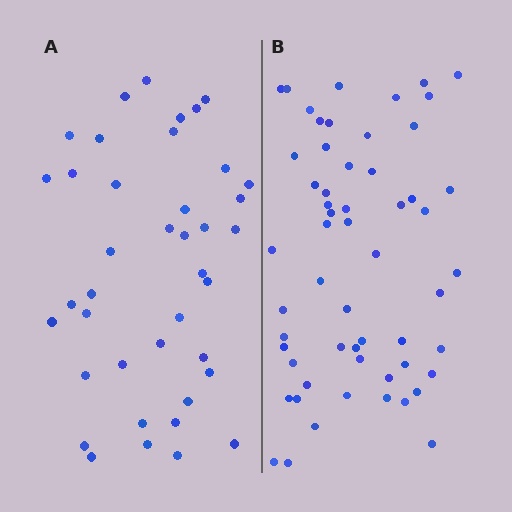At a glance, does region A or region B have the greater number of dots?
Region B (the right region) has more dots.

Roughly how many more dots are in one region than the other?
Region B has approximately 15 more dots than region A.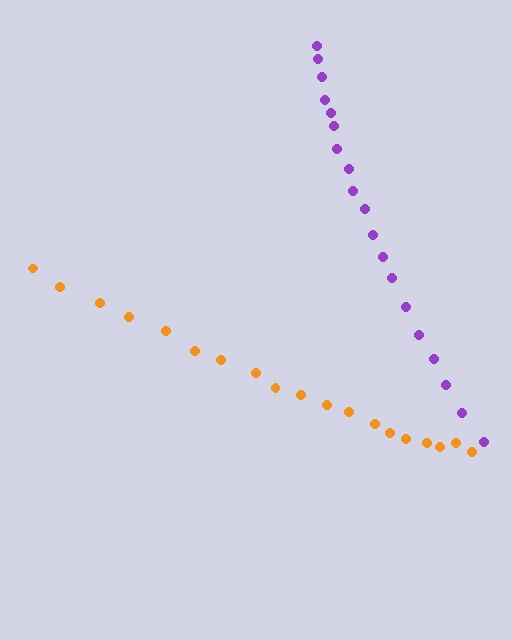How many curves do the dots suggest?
There are 2 distinct paths.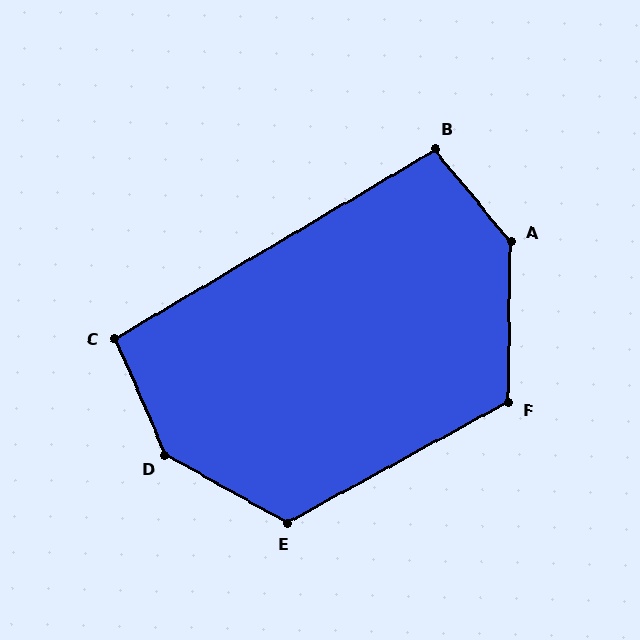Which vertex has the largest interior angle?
D, at approximately 142 degrees.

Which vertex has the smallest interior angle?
C, at approximately 98 degrees.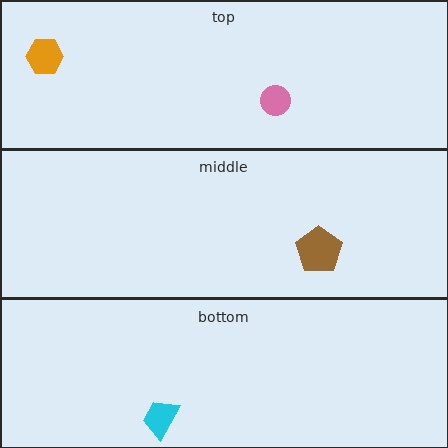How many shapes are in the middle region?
1.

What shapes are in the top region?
The orange hexagon, the pink circle.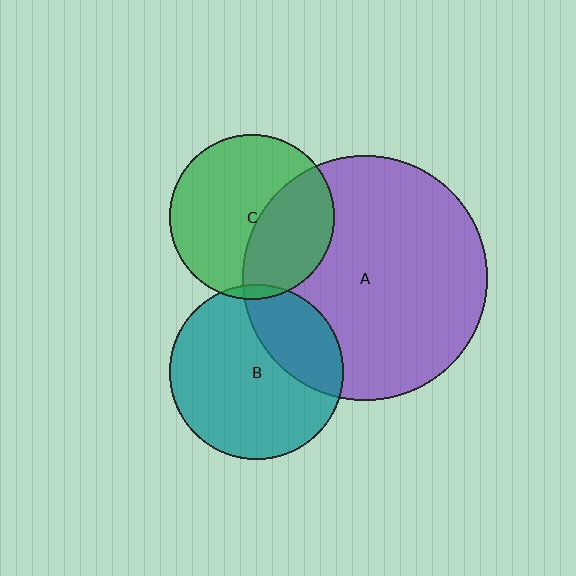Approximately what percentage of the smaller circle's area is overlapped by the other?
Approximately 30%.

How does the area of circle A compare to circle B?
Approximately 2.0 times.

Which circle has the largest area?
Circle A (purple).